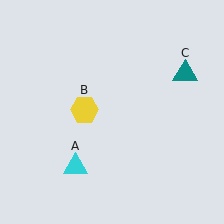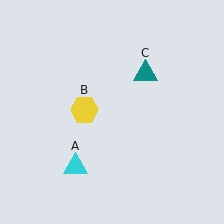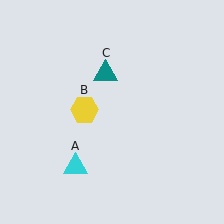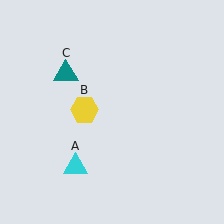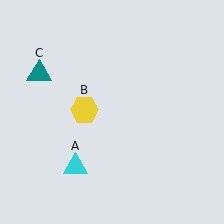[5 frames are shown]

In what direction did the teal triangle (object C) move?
The teal triangle (object C) moved left.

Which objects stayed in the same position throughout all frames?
Cyan triangle (object A) and yellow hexagon (object B) remained stationary.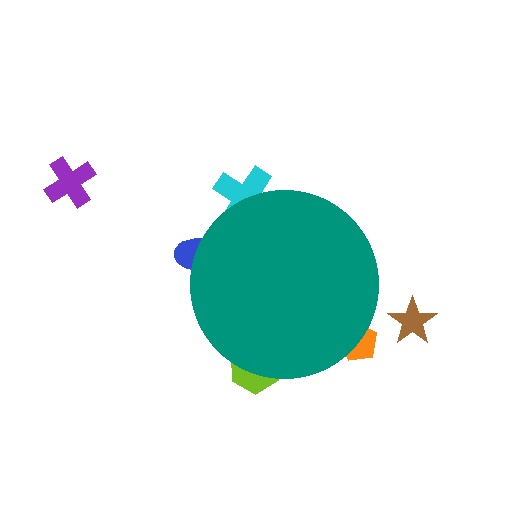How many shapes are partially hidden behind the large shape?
4 shapes are partially hidden.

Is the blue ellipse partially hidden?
Yes, the blue ellipse is partially hidden behind the teal circle.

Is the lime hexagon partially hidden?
Yes, the lime hexagon is partially hidden behind the teal circle.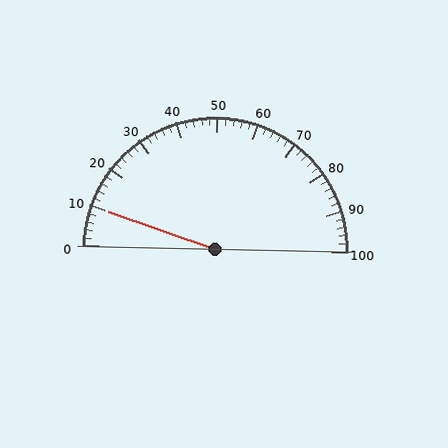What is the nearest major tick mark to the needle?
The nearest major tick mark is 10.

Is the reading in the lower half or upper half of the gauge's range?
The reading is in the lower half of the range (0 to 100).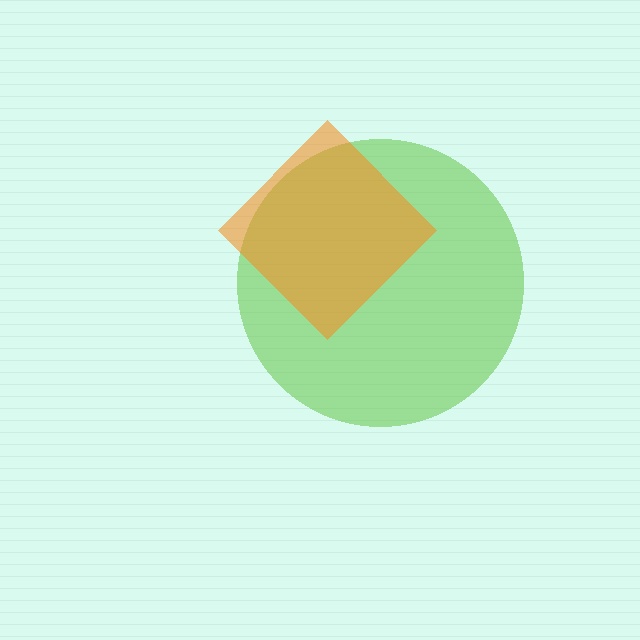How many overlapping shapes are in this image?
There are 2 overlapping shapes in the image.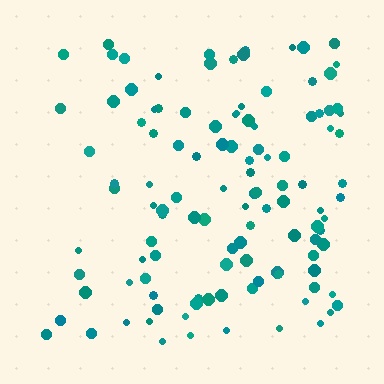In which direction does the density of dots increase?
From left to right, with the right side densest.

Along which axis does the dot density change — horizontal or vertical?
Horizontal.